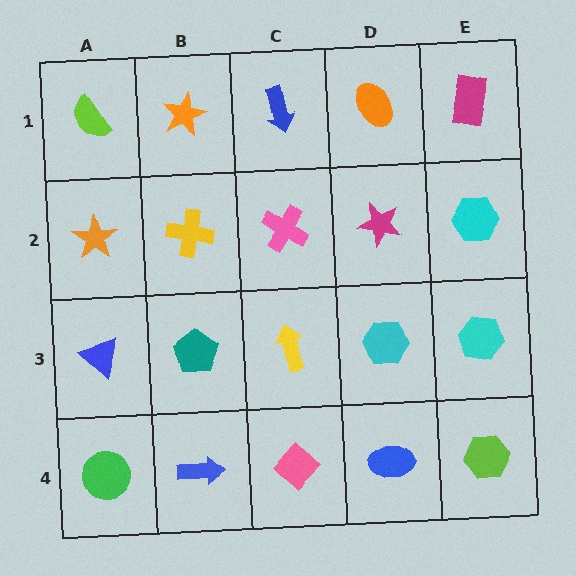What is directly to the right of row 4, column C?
A blue ellipse.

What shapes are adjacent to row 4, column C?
A yellow arrow (row 3, column C), a blue arrow (row 4, column B), a blue ellipse (row 4, column D).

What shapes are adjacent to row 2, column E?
A magenta rectangle (row 1, column E), a cyan hexagon (row 3, column E), a magenta star (row 2, column D).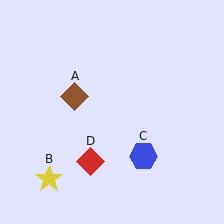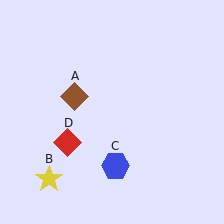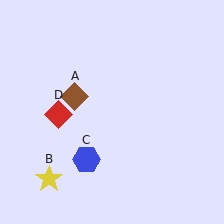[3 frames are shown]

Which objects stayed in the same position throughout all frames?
Brown diamond (object A) and yellow star (object B) remained stationary.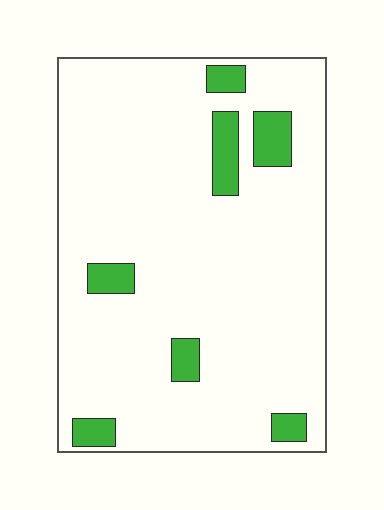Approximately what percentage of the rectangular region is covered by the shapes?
Approximately 10%.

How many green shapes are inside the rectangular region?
7.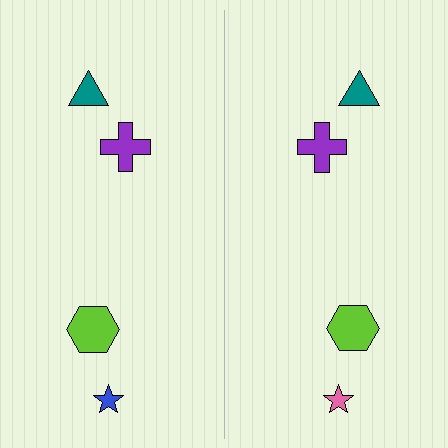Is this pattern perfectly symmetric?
No, the pattern is not perfectly symmetric. The pink star on the right side breaks the symmetry — its mirror counterpart is blue.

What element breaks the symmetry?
The pink star on the right side breaks the symmetry — its mirror counterpart is blue.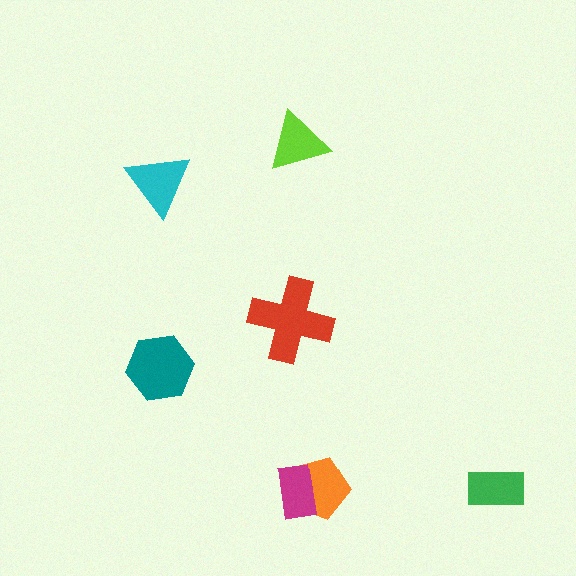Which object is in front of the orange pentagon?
The magenta rectangle is in front of the orange pentagon.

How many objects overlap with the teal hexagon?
0 objects overlap with the teal hexagon.